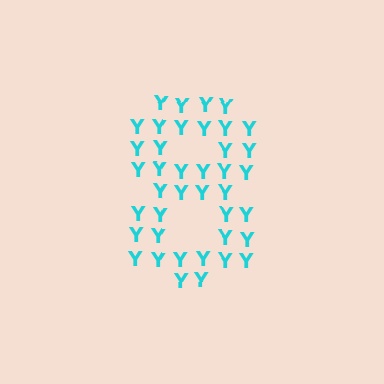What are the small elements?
The small elements are letter Y's.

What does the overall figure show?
The overall figure shows the digit 8.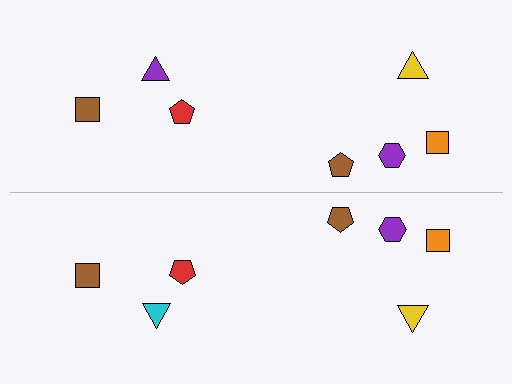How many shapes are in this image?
There are 14 shapes in this image.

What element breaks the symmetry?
The cyan triangle on the bottom side breaks the symmetry — its mirror counterpart is purple.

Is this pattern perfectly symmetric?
No, the pattern is not perfectly symmetric. The cyan triangle on the bottom side breaks the symmetry — its mirror counterpart is purple.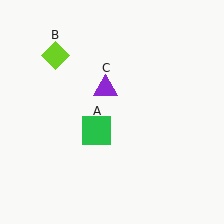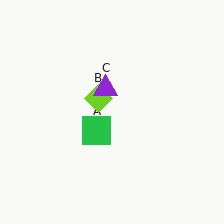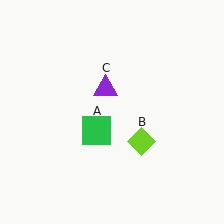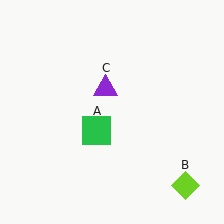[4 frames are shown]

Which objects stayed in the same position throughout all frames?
Green square (object A) and purple triangle (object C) remained stationary.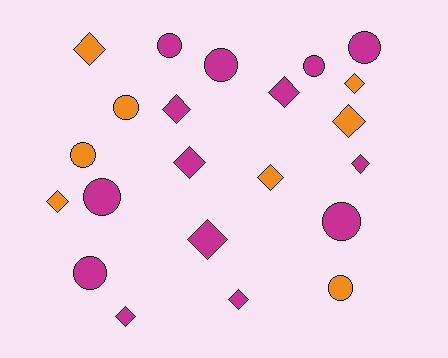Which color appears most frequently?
Magenta, with 14 objects.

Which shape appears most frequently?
Diamond, with 12 objects.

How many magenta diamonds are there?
There are 7 magenta diamonds.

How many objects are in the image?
There are 22 objects.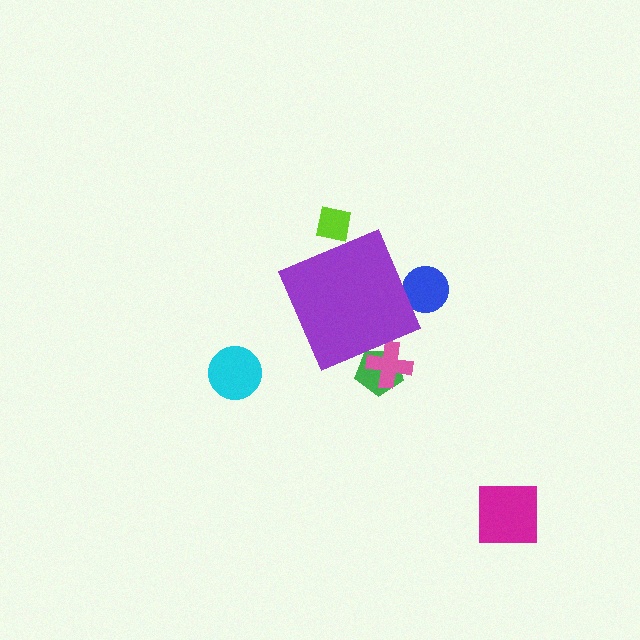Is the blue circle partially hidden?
Yes, the blue circle is partially hidden behind the purple diamond.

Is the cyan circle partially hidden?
No, the cyan circle is fully visible.